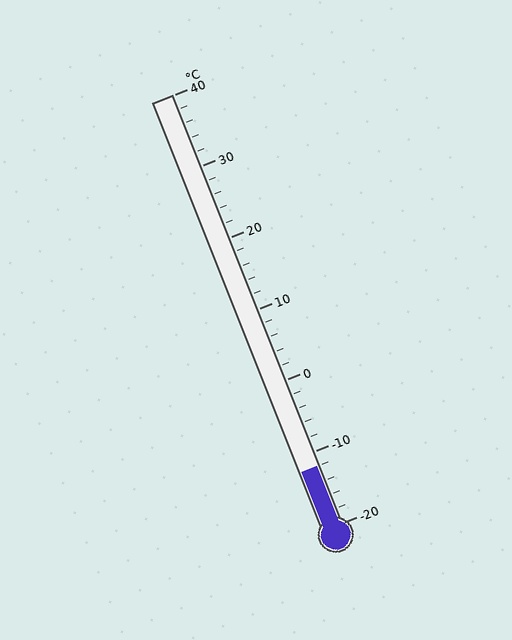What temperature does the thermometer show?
The thermometer shows approximately -12°C.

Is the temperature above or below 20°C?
The temperature is below 20°C.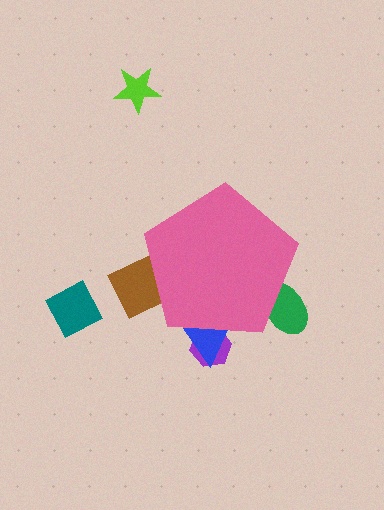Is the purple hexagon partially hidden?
Yes, the purple hexagon is partially hidden behind the pink pentagon.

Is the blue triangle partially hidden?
Yes, the blue triangle is partially hidden behind the pink pentagon.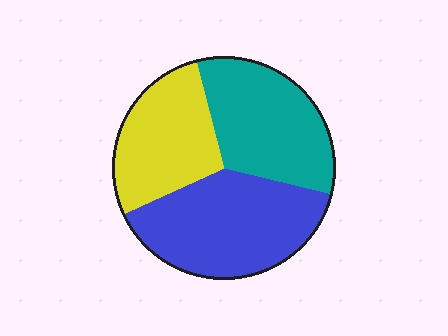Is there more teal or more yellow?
Teal.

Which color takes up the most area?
Blue, at roughly 40%.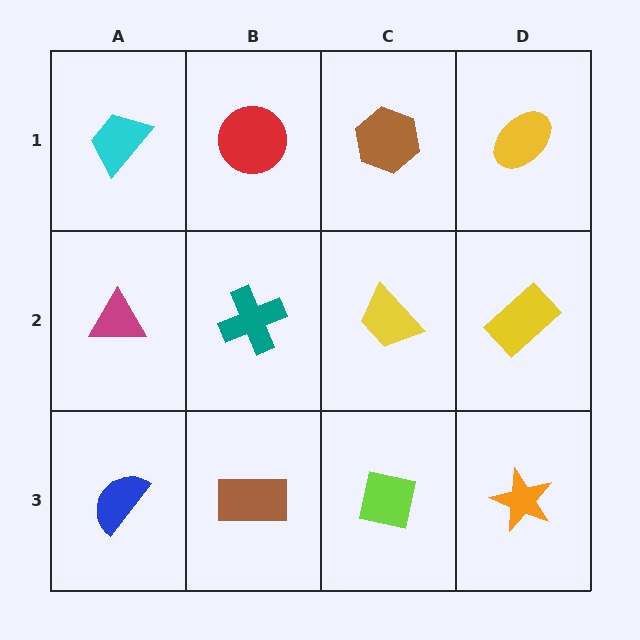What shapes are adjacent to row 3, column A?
A magenta triangle (row 2, column A), a brown rectangle (row 3, column B).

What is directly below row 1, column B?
A teal cross.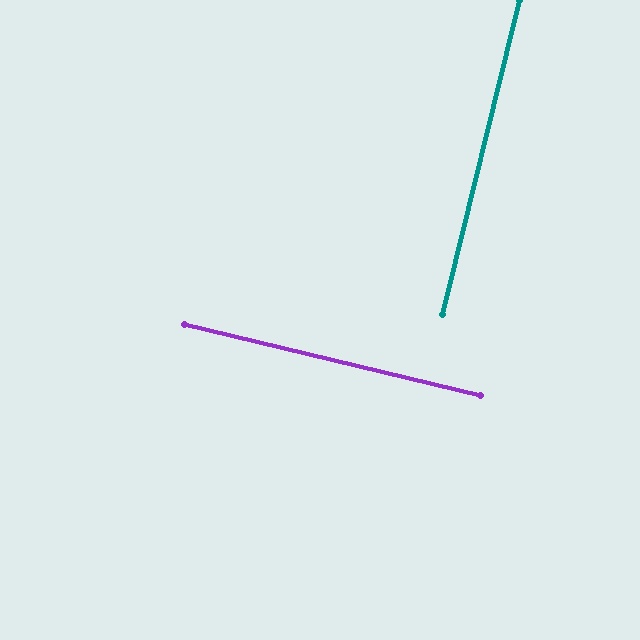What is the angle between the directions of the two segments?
Approximately 90 degrees.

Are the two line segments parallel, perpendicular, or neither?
Perpendicular — they meet at approximately 90°.